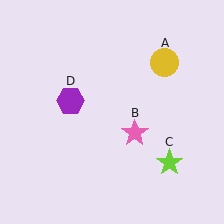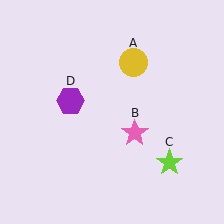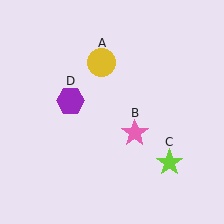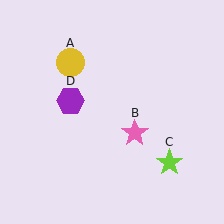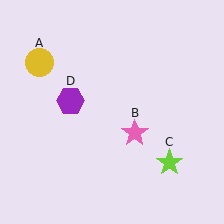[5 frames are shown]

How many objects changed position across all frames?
1 object changed position: yellow circle (object A).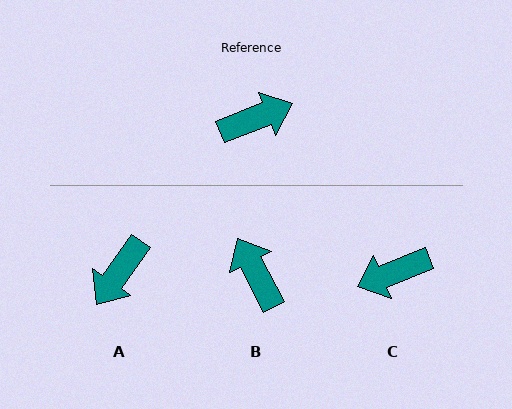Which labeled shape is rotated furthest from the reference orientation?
C, about 179 degrees away.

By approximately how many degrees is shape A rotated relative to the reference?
Approximately 147 degrees clockwise.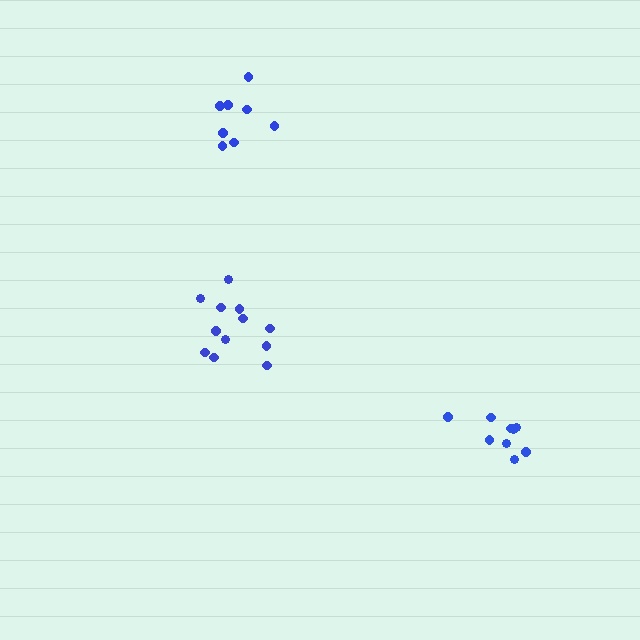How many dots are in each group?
Group 1: 12 dots, Group 2: 9 dots, Group 3: 8 dots (29 total).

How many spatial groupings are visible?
There are 3 spatial groupings.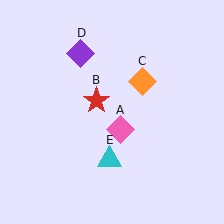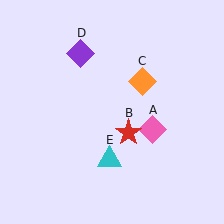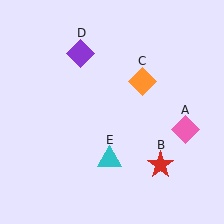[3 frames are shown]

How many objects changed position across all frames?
2 objects changed position: pink diamond (object A), red star (object B).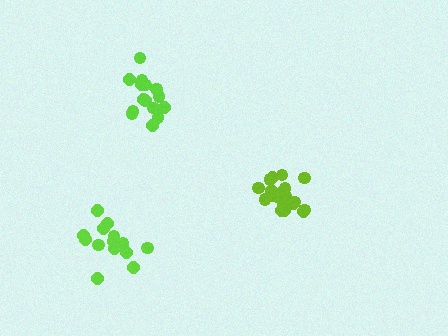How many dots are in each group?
Group 1: 15 dots, Group 2: 15 dots, Group 3: 19 dots (49 total).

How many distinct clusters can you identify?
There are 3 distinct clusters.